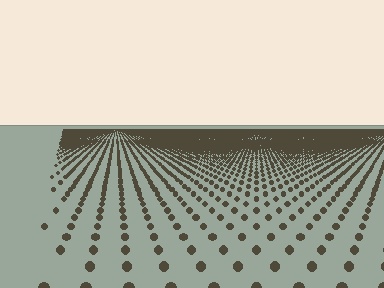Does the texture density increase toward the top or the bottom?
Density increases toward the top.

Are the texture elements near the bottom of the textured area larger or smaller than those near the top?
Larger. Near the bottom, elements are closer to the viewer and appear at a bigger on-screen size.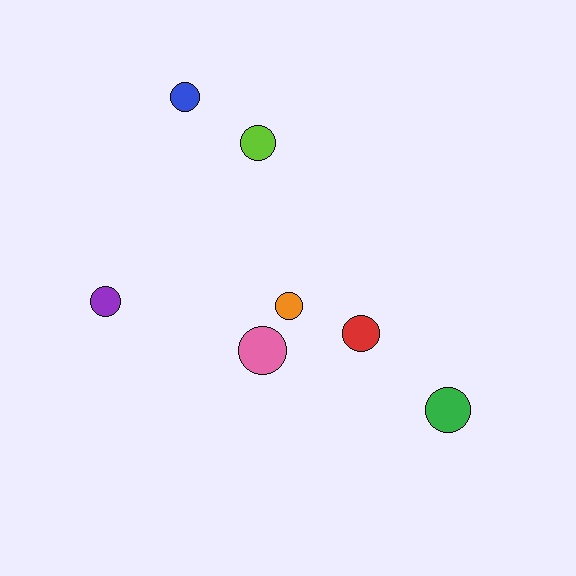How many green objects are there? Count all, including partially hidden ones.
There is 1 green object.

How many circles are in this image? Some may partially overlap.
There are 7 circles.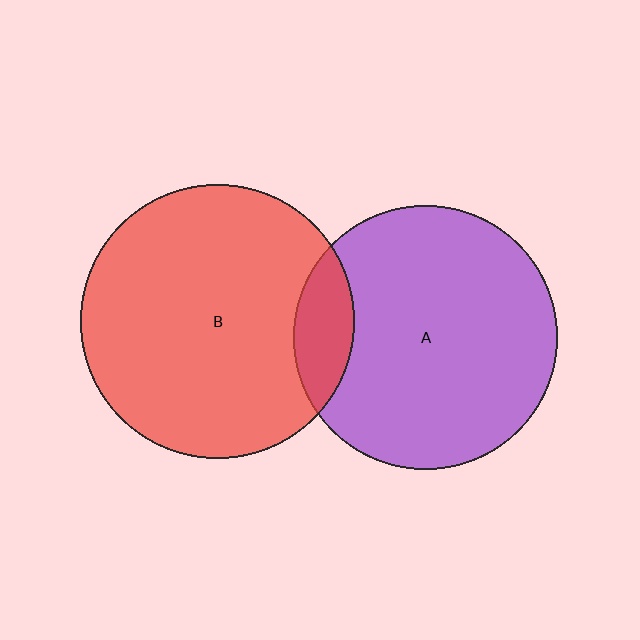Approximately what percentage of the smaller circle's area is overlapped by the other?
Approximately 15%.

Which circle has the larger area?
Circle B (red).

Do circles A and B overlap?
Yes.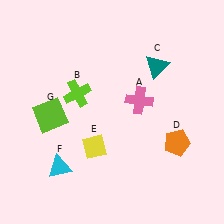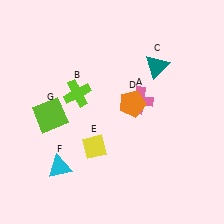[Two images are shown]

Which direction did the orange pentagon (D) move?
The orange pentagon (D) moved left.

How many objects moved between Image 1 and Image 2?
1 object moved between the two images.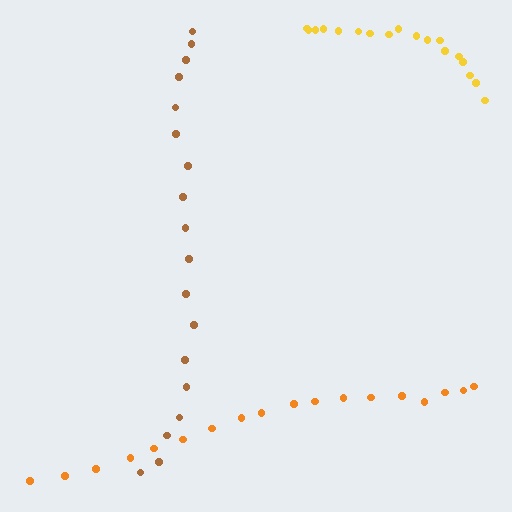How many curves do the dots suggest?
There are 3 distinct paths.